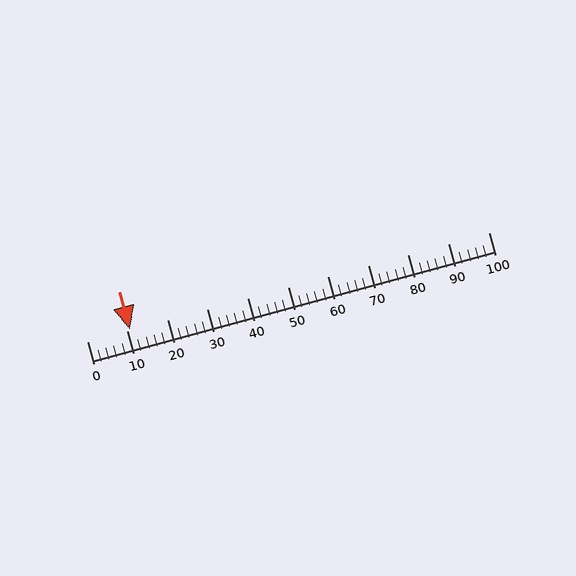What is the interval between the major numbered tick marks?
The major tick marks are spaced 10 units apart.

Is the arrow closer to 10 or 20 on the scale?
The arrow is closer to 10.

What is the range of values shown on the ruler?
The ruler shows values from 0 to 100.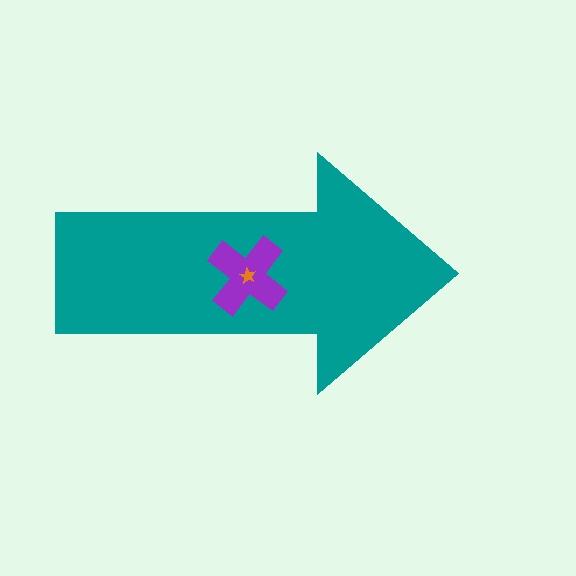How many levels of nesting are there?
3.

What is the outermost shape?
The teal arrow.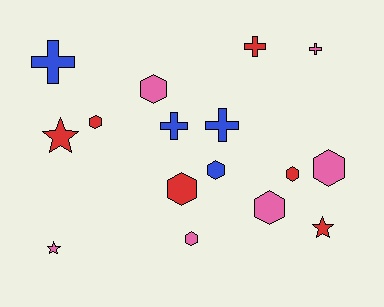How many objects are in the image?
There are 16 objects.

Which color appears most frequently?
Red, with 6 objects.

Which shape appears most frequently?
Hexagon, with 8 objects.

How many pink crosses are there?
There is 1 pink cross.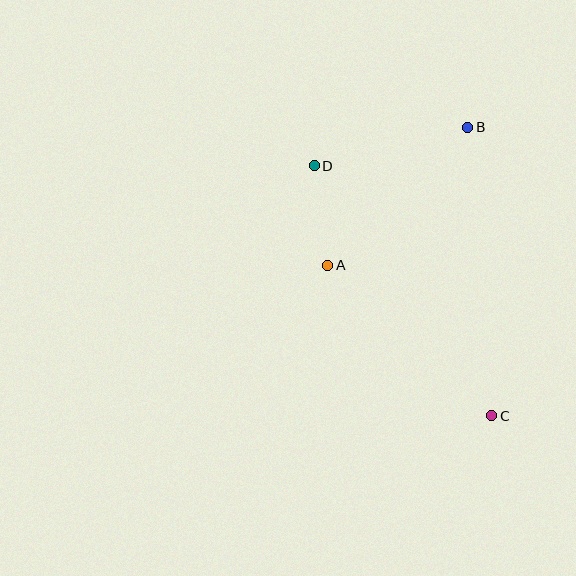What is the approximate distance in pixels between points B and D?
The distance between B and D is approximately 158 pixels.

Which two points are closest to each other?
Points A and D are closest to each other.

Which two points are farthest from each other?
Points C and D are farthest from each other.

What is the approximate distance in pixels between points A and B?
The distance between A and B is approximately 196 pixels.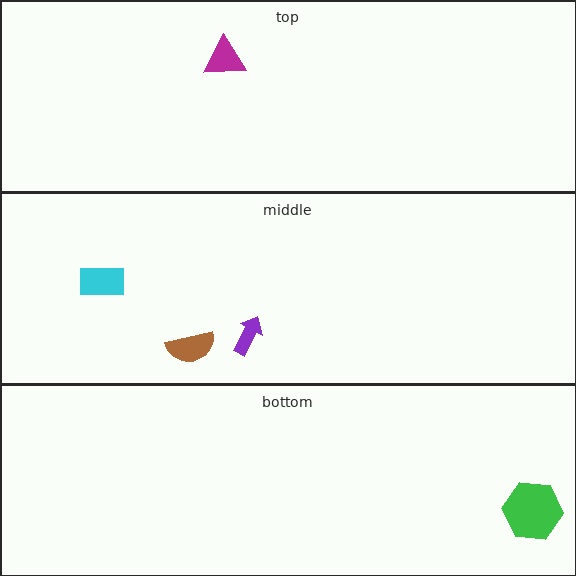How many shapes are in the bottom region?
1.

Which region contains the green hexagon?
The bottom region.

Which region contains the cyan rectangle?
The middle region.